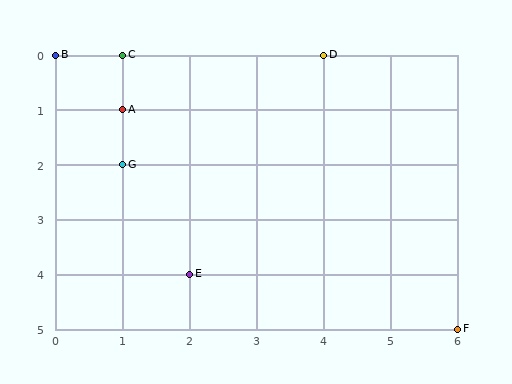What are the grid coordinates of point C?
Point C is at grid coordinates (1, 0).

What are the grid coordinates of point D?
Point D is at grid coordinates (4, 0).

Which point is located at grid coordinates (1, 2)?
Point G is at (1, 2).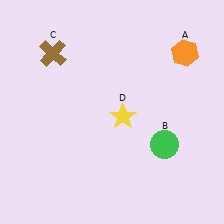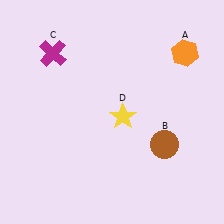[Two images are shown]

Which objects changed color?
B changed from green to brown. C changed from brown to magenta.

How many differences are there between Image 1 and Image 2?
There are 2 differences between the two images.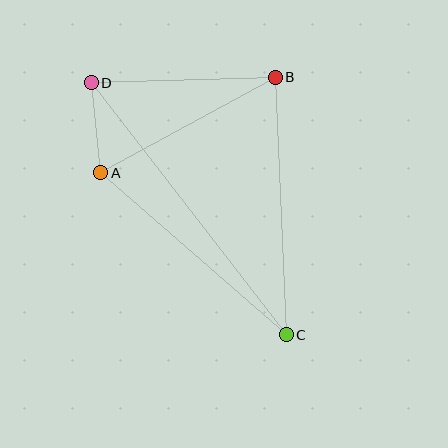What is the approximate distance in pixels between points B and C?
The distance between B and C is approximately 258 pixels.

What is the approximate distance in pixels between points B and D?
The distance between B and D is approximately 184 pixels.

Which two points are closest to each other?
Points A and D are closest to each other.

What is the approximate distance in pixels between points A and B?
The distance between A and B is approximately 199 pixels.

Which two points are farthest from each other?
Points C and D are farthest from each other.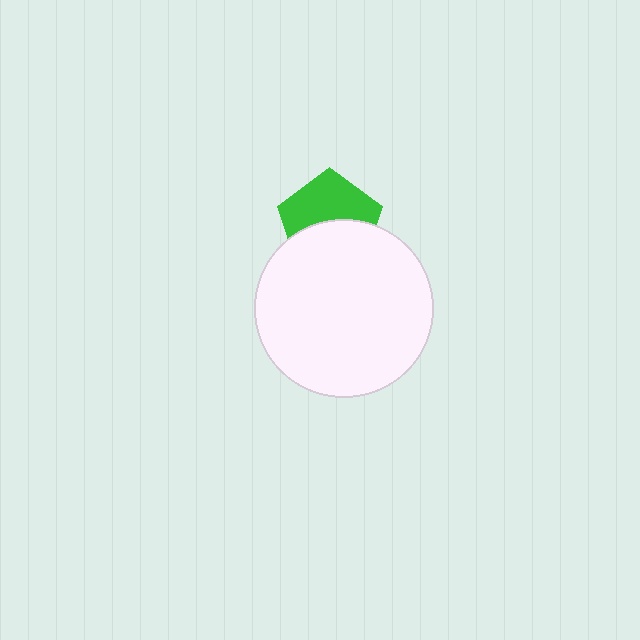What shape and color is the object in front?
The object in front is a white circle.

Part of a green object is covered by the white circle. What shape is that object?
It is a pentagon.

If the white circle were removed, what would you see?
You would see the complete green pentagon.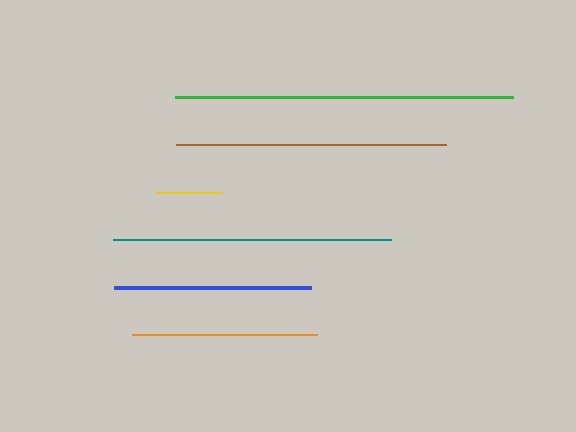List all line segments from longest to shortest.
From longest to shortest: green, teal, brown, blue, orange, yellow.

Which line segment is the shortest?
The yellow line is the shortest at approximately 66 pixels.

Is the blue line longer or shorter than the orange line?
The blue line is longer than the orange line.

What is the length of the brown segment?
The brown segment is approximately 270 pixels long.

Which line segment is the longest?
The green line is the longest at approximately 337 pixels.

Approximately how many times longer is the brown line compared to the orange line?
The brown line is approximately 1.5 times the length of the orange line.